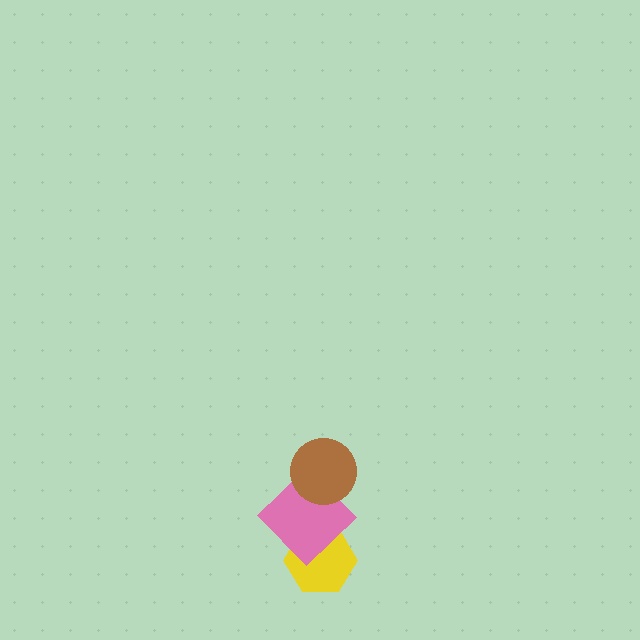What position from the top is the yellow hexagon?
The yellow hexagon is 3rd from the top.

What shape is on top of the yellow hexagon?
The pink diamond is on top of the yellow hexagon.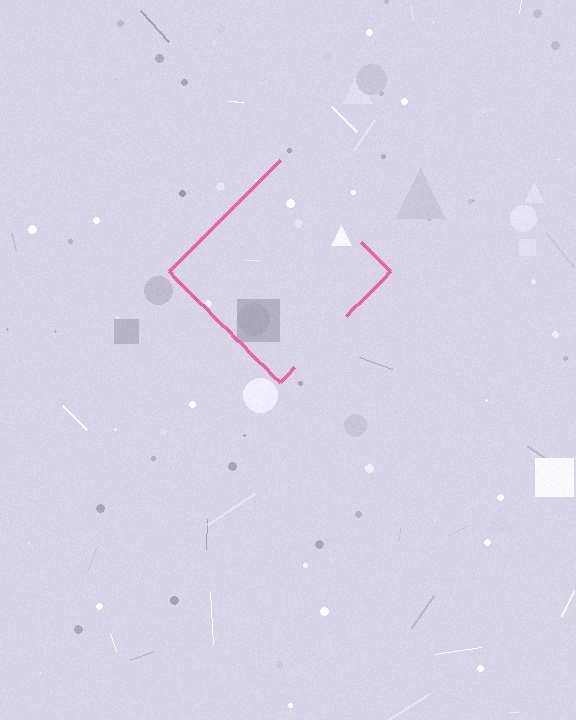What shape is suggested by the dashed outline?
The dashed outline suggests a diamond.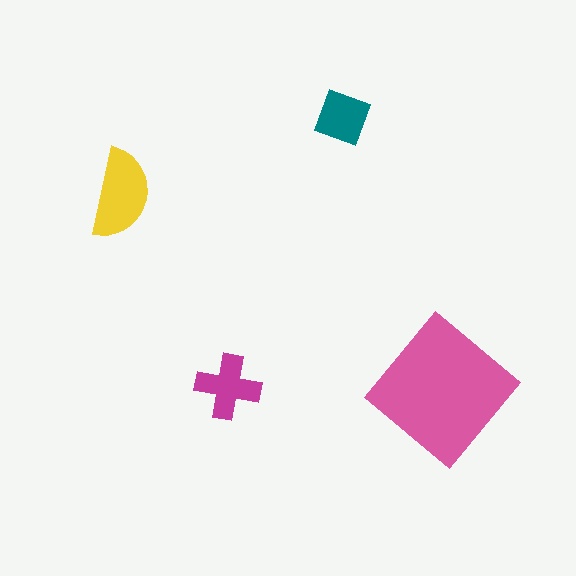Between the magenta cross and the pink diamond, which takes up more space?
The pink diamond.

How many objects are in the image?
There are 4 objects in the image.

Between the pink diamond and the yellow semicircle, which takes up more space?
The pink diamond.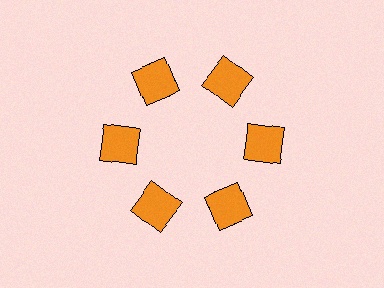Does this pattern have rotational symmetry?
Yes, this pattern has 6-fold rotational symmetry. It looks the same after rotating 60 degrees around the center.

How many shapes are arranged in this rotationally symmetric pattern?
There are 6 shapes, arranged in 6 groups of 1.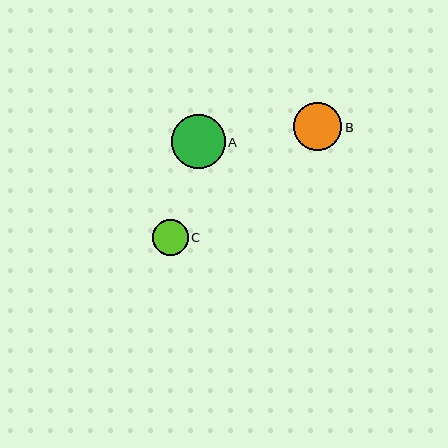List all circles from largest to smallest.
From largest to smallest: A, B, C.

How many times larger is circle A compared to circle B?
Circle A is approximately 1.1 times the size of circle B.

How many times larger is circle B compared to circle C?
Circle B is approximately 1.4 times the size of circle C.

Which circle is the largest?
Circle A is the largest with a size of approximately 54 pixels.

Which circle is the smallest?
Circle C is the smallest with a size of approximately 36 pixels.